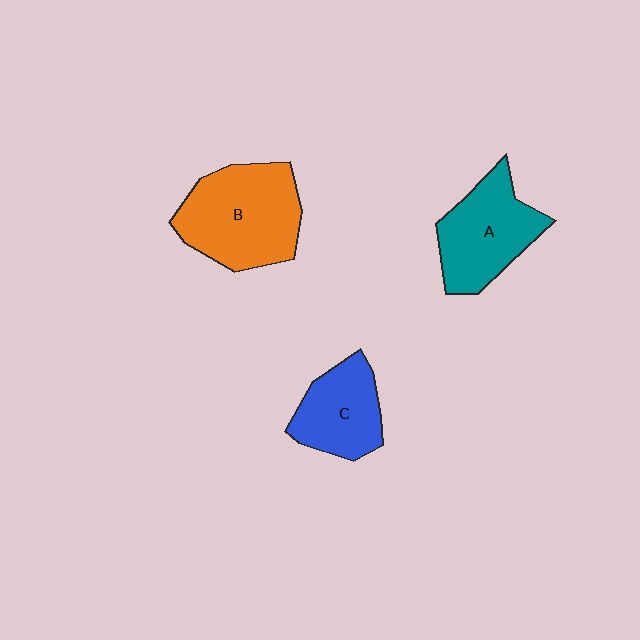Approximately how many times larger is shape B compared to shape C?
Approximately 1.5 times.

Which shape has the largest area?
Shape B (orange).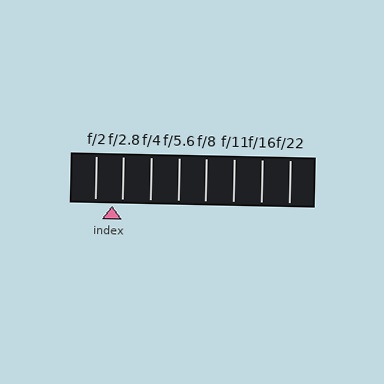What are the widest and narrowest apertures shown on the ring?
The widest aperture shown is f/2 and the narrowest is f/22.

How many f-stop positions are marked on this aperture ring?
There are 8 f-stop positions marked.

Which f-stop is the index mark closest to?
The index mark is closest to f/2.8.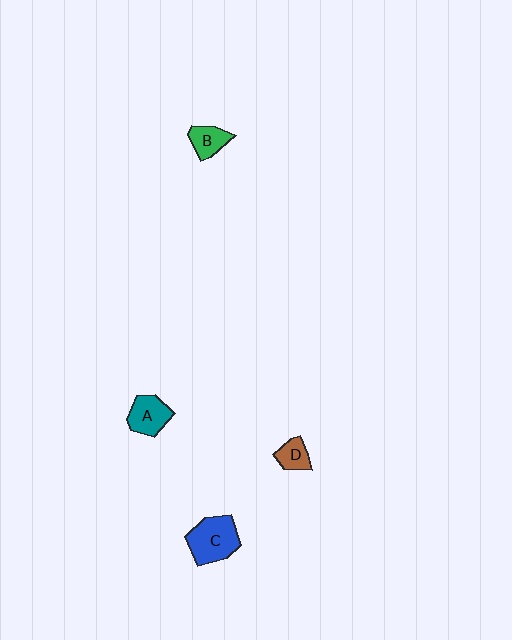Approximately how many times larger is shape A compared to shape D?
Approximately 1.6 times.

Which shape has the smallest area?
Shape D (brown).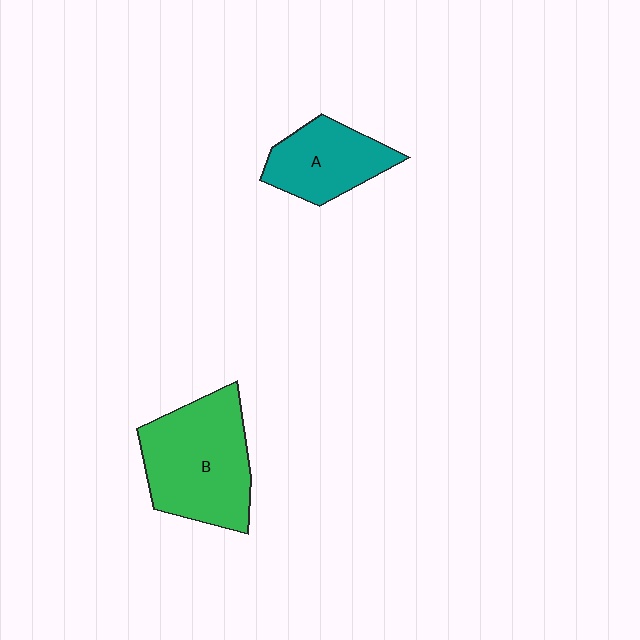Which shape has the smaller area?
Shape A (teal).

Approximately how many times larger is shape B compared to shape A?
Approximately 1.6 times.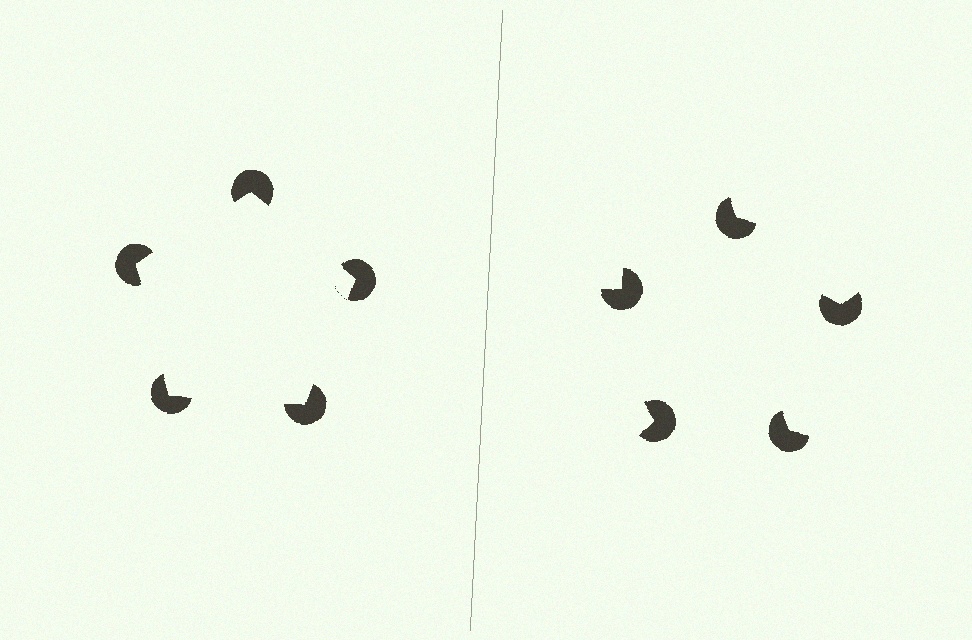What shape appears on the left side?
An illusory pentagon.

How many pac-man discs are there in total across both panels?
10 — 5 on each side.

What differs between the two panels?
The pac-man discs are positioned identically on both sides; only the wedge orientations differ. On the left they align to a pentagon; on the right they are misaligned.